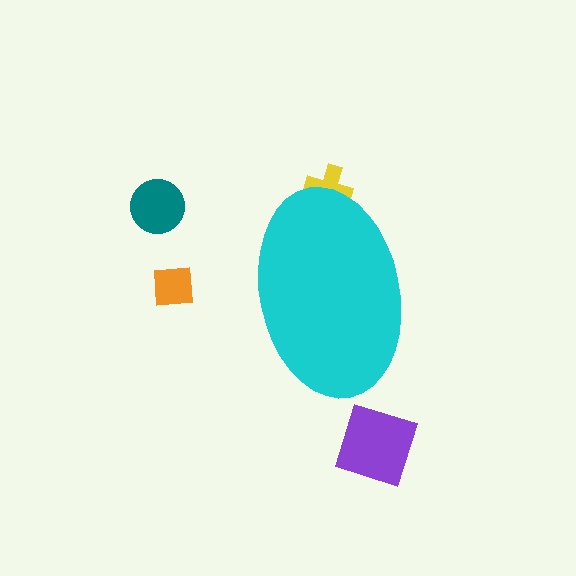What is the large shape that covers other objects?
A cyan ellipse.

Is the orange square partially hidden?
No, the orange square is fully visible.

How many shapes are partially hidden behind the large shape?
1 shape is partially hidden.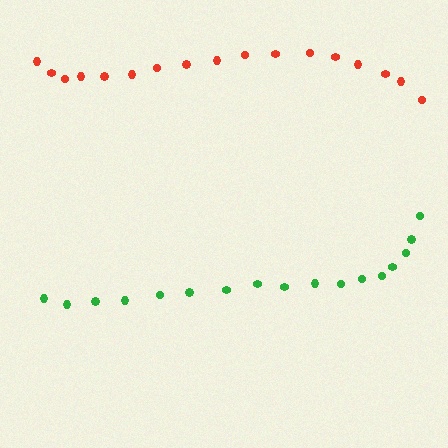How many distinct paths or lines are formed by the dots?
There are 2 distinct paths.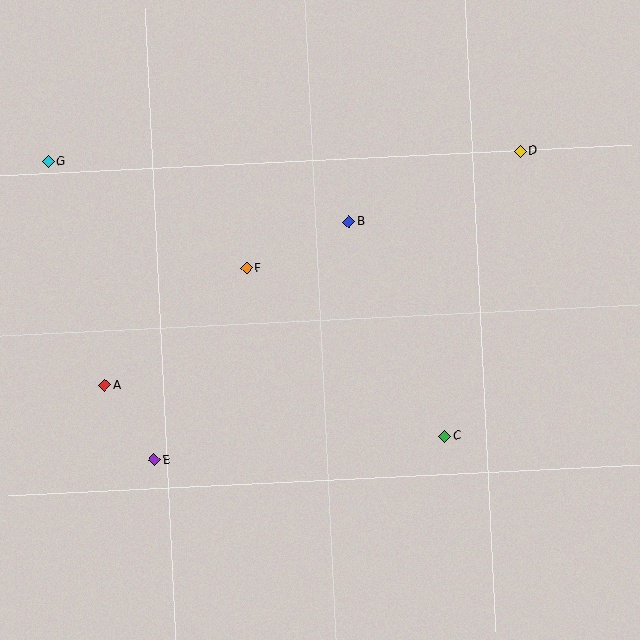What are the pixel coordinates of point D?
Point D is at (520, 151).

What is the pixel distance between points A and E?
The distance between A and E is 90 pixels.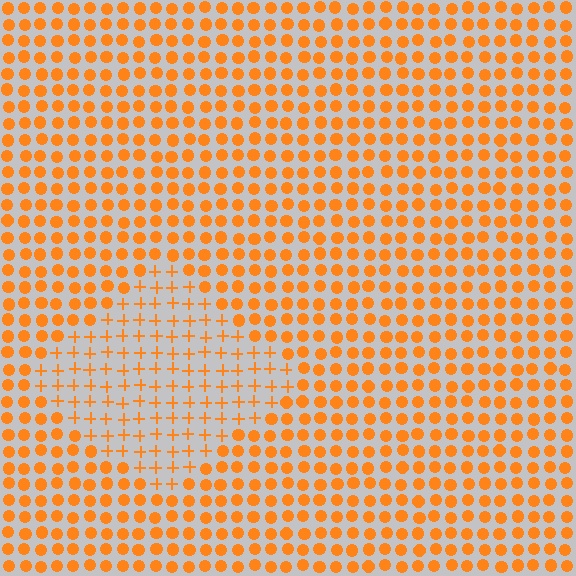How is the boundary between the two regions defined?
The boundary is defined by a change in element shape: plus signs inside vs. circles outside. All elements share the same color and spacing.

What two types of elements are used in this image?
The image uses plus signs inside the diamond region and circles outside it.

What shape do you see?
I see a diamond.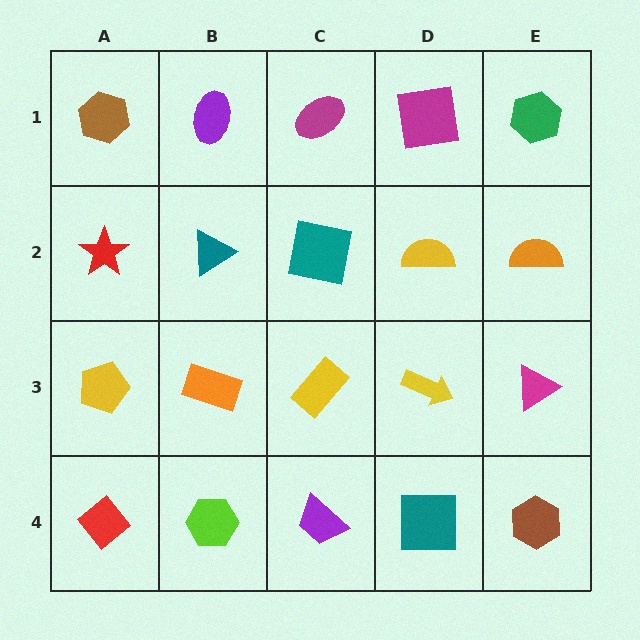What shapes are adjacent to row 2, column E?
A green hexagon (row 1, column E), a magenta triangle (row 3, column E), a yellow semicircle (row 2, column D).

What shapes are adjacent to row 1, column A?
A red star (row 2, column A), a purple ellipse (row 1, column B).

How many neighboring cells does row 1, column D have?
3.